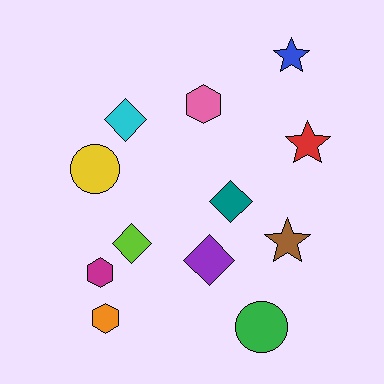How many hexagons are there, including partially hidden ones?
There are 3 hexagons.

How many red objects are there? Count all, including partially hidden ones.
There is 1 red object.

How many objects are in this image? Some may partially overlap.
There are 12 objects.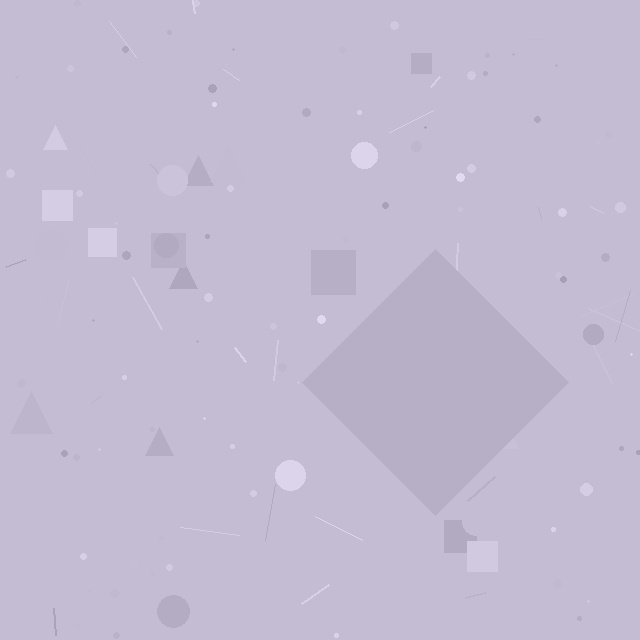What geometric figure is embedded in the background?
A diamond is embedded in the background.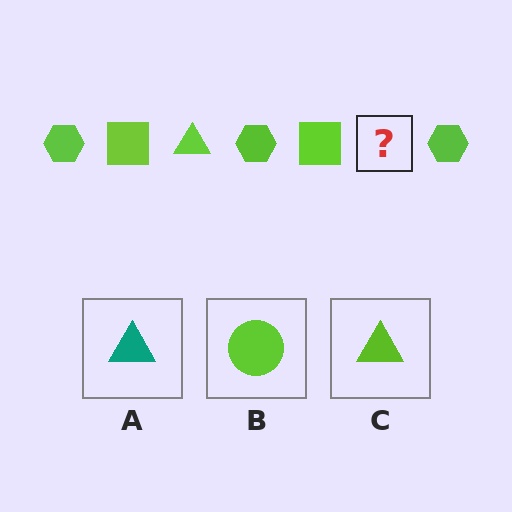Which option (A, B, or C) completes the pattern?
C.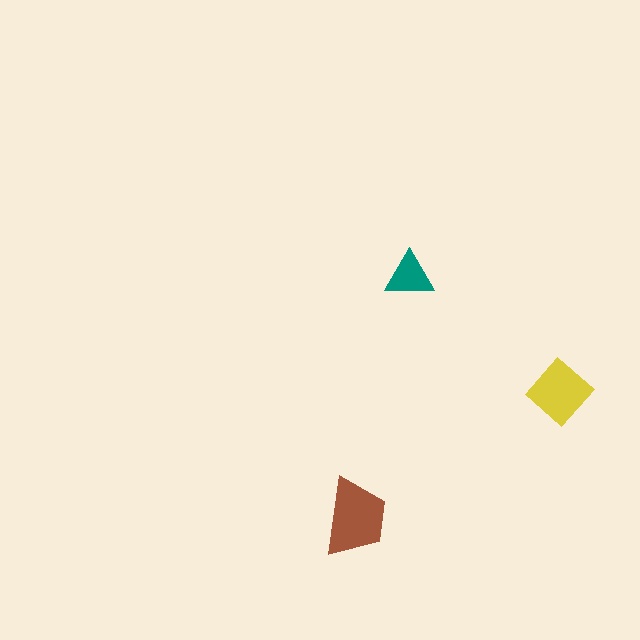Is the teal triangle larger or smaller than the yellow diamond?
Smaller.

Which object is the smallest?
The teal triangle.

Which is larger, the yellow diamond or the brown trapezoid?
The brown trapezoid.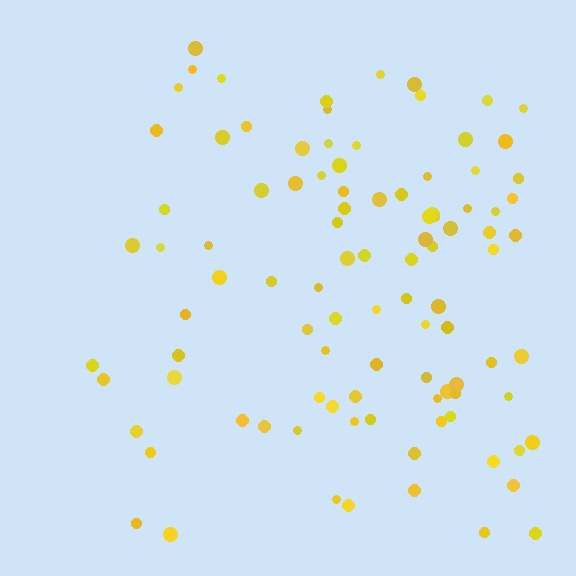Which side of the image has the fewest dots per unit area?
The left.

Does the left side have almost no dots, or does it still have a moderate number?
Still a moderate number, just noticeably fewer than the right.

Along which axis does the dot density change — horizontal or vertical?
Horizontal.